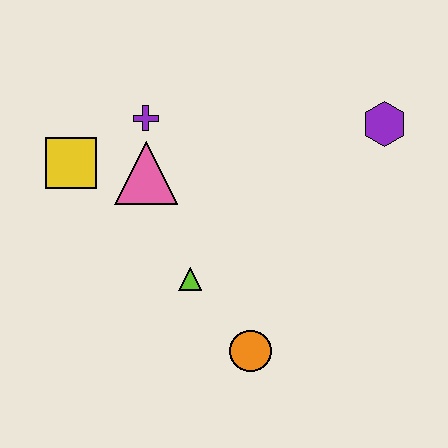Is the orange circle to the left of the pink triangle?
No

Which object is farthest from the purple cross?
The orange circle is farthest from the purple cross.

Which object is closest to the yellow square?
The pink triangle is closest to the yellow square.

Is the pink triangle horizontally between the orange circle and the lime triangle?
No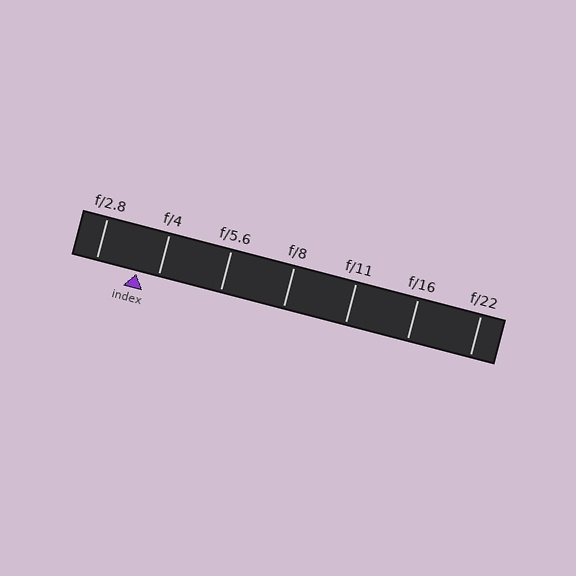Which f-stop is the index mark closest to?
The index mark is closest to f/4.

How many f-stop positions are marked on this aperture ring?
There are 7 f-stop positions marked.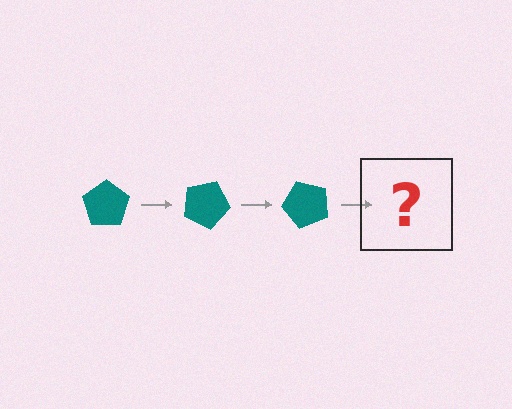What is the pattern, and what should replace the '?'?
The pattern is that the pentagon rotates 25 degrees each step. The '?' should be a teal pentagon rotated 75 degrees.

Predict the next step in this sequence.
The next step is a teal pentagon rotated 75 degrees.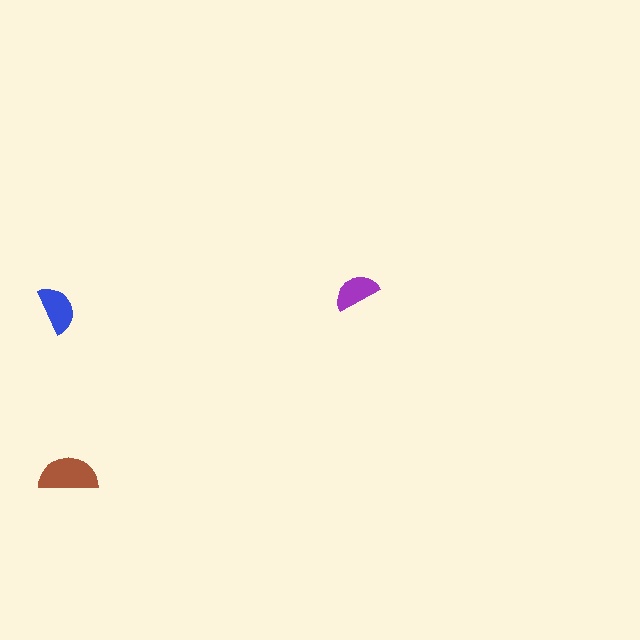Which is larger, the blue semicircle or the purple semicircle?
The blue one.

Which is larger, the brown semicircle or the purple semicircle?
The brown one.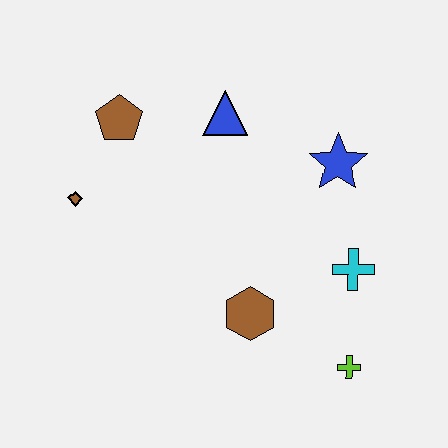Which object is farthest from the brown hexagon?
The brown pentagon is farthest from the brown hexagon.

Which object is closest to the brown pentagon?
The brown diamond is closest to the brown pentagon.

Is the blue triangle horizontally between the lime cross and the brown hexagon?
No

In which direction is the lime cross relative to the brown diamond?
The lime cross is to the right of the brown diamond.